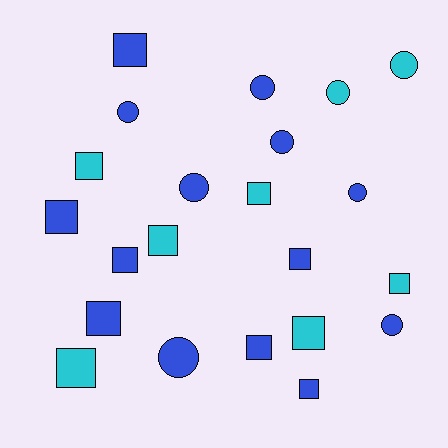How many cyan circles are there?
There are 2 cyan circles.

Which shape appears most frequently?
Square, with 13 objects.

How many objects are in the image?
There are 22 objects.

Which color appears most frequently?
Blue, with 14 objects.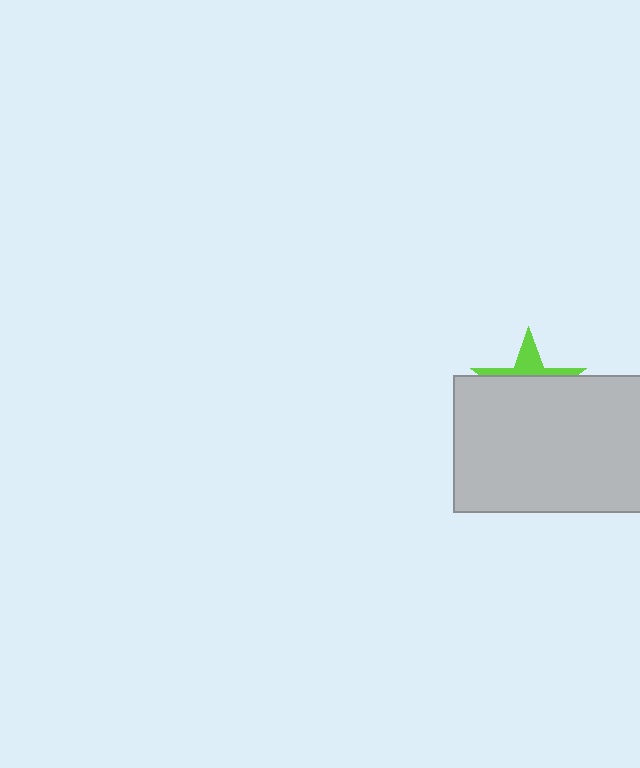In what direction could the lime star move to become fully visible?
The lime star could move up. That would shift it out from behind the light gray rectangle entirely.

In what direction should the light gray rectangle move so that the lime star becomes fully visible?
The light gray rectangle should move down. That is the shortest direction to clear the overlap and leave the lime star fully visible.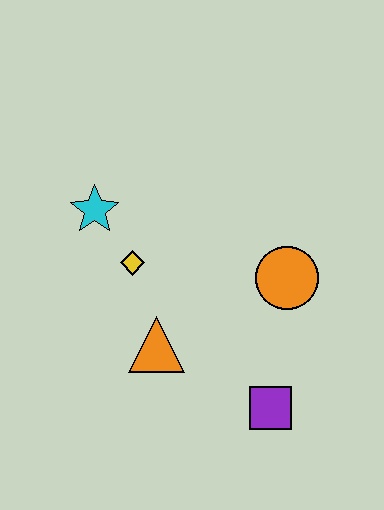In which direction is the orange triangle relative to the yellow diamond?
The orange triangle is below the yellow diamond.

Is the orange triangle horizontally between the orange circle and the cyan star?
Yes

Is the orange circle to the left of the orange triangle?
No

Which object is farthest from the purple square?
The cyan star is farthest from the purple square.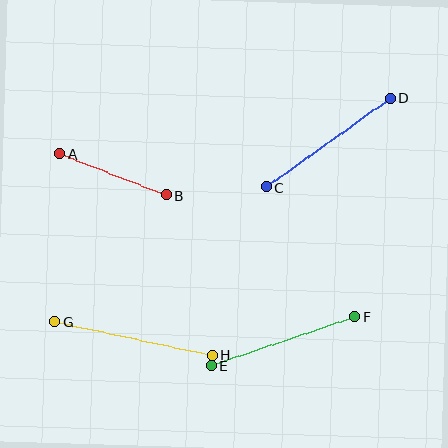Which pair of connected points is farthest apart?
Points G and H are farthest apart.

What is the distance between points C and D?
The distance is approximately 152 pixels.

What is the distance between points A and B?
The distance is approximately 114 pixels.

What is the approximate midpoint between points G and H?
The midpoint is at approximately (133, 338) pixels.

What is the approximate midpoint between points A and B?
The midpoint is at approximately (113, 174) pixels.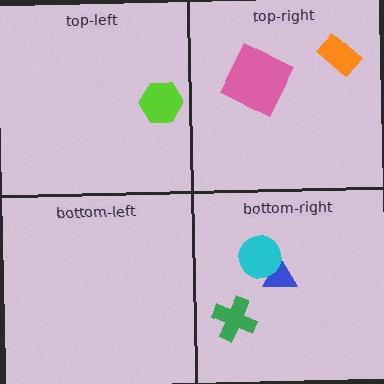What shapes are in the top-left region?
The lime hexagon.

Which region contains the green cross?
The bottom-right region.